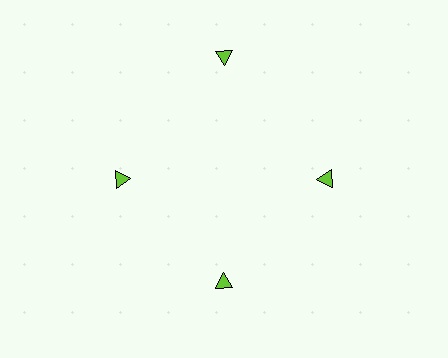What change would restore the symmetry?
The symmetry would be restored by moving it inward, back onto the ring so that all 4 triangles sit at equal angles and equal distance from the center.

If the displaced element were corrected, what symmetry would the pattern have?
It would have 4-fold rotational symmetry — the pattern would map onto itself every 90 degrees.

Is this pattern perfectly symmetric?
No. The 4 lime triangles are arranged in a ring, but one element near the 12 o'clock position is pushed outward from the center, breaking the 4-fold rotational symmetry.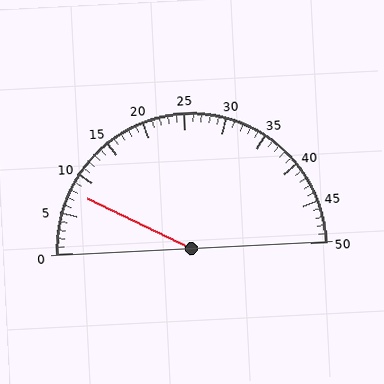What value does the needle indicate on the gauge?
The needle indicates approximately 8.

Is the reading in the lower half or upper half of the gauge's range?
The reading is in the lower half of the range (0 to 50).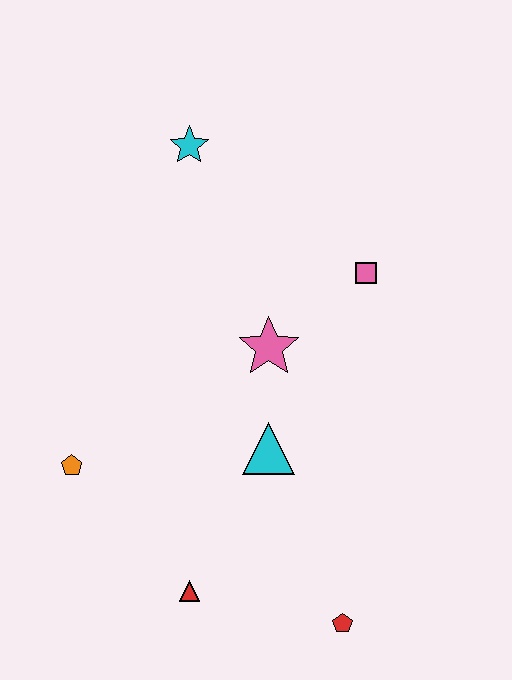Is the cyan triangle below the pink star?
Yes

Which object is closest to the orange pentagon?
The red triangle is closest to the orange pentagon.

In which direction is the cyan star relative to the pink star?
The cyan star is above the pink star.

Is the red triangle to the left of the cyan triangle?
Yes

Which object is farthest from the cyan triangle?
The cyan star is farthest from the cyan triangle.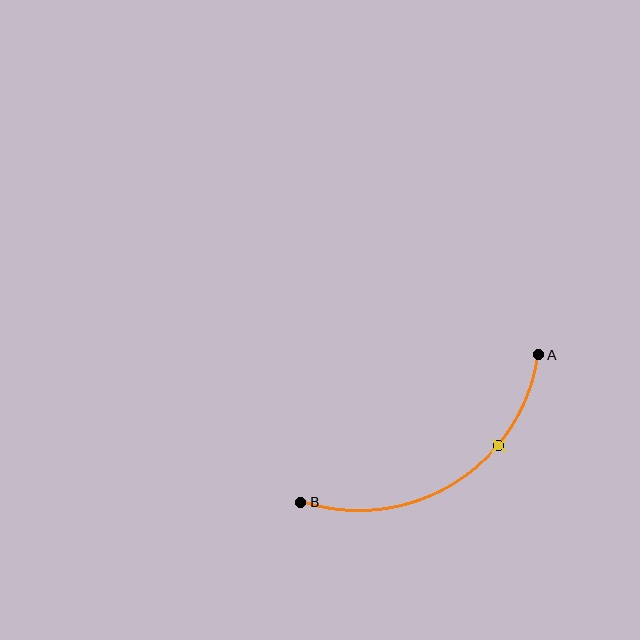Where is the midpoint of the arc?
The arc midpoint is the point on the curve farthest from the straight line joining A and B. It sits below that line.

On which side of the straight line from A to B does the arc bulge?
The arc bulges below the straight line connecting A and B.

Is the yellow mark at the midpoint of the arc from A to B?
No. The yellow mark lies on the arc but is closer to endpoint A. The arc midpoint would be at the point on the curve equidistant along the arc from both A and B.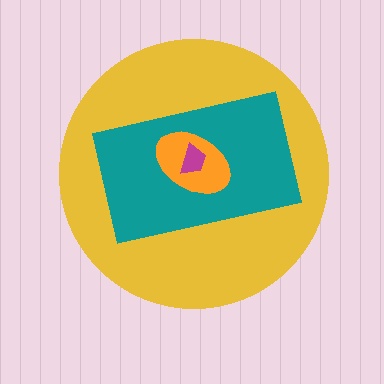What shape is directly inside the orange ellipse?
The magenta trapezoid.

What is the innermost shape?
The magenta trapezoid.